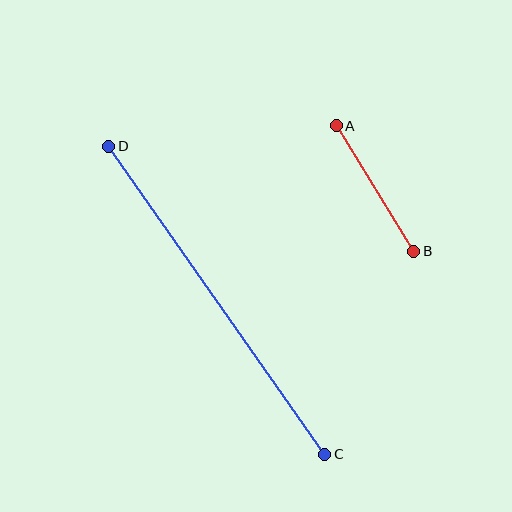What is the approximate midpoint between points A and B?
The midpoint is at approximately (375, 189) pixels.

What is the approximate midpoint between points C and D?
The midpoint is at approximately (217, 300) pixels.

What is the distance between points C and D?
The distance is approximately 376 pixels.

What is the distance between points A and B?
The distance is approximately 147 pixels.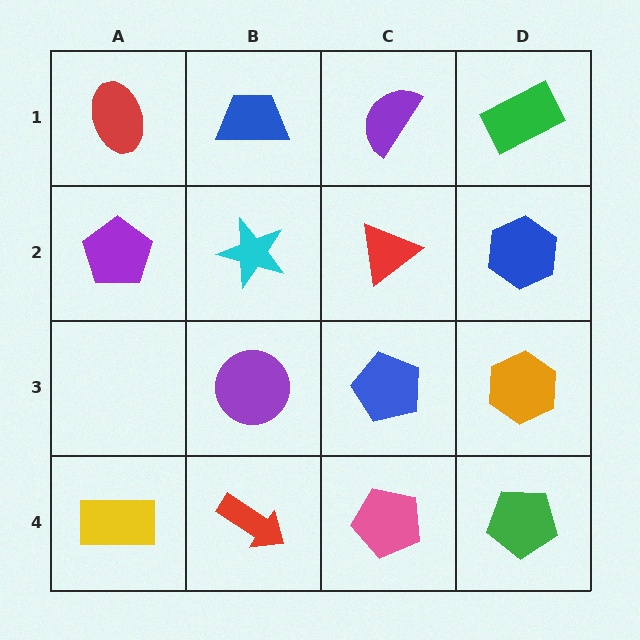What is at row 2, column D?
A blue hexagon.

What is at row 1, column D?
A green rectangle.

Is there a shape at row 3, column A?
No, that cell is empty.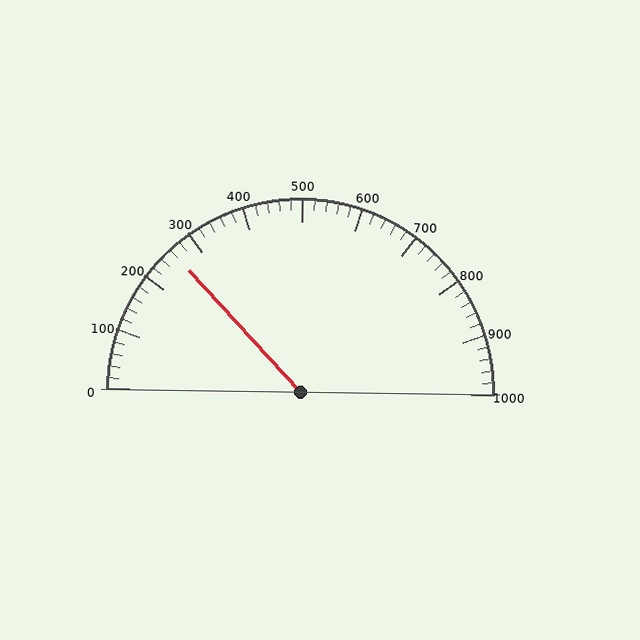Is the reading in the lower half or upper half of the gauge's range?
The reading is in the lower half of the range (0 to 1000).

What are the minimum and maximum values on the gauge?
The gauge ranges from 0 to 1000.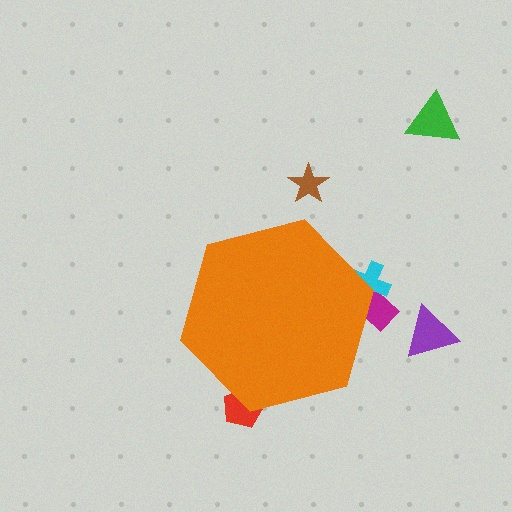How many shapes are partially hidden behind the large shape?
3 shapes are partially hidden.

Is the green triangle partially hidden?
No, the green triangle is fully visible.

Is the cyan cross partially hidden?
Yes, the cyan cross is partially hidden behind the orange hexagon.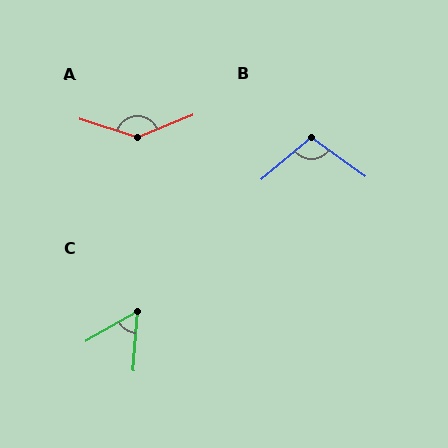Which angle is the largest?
A, at approximately 140 degrees.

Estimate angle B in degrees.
Approximately 104 degrees.